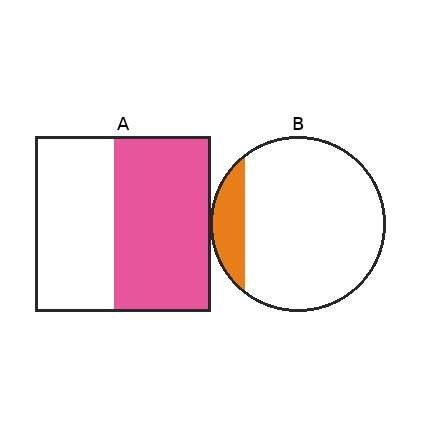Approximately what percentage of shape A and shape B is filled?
A is approximately 55% and B is approximately 15%.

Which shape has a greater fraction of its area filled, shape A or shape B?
Shape A.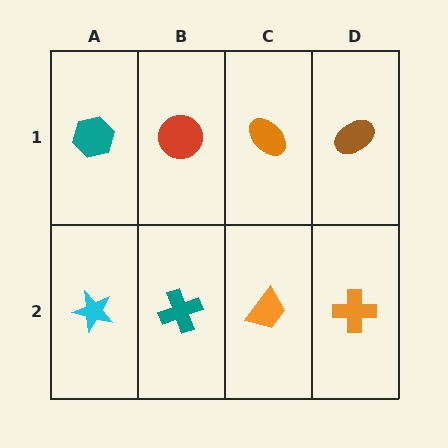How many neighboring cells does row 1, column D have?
2.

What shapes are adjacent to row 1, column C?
An orange trapezoid (row 2, column C), a red circle (row 1, column B), a brown ellipse (row 1, column D).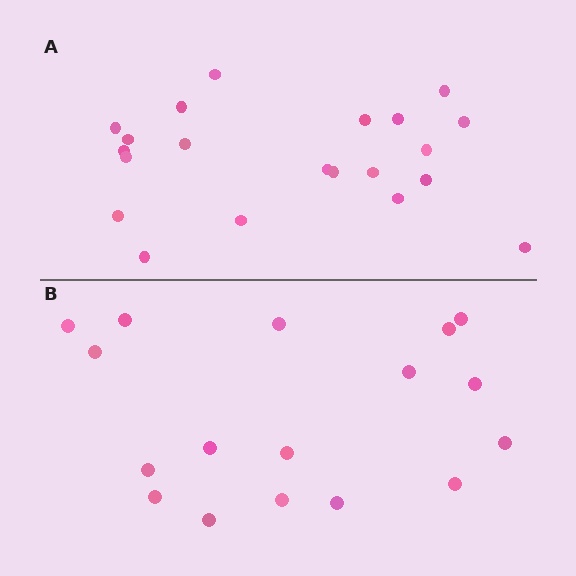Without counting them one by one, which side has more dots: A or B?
Region A (the top region) has more dots.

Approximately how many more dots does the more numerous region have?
Region A has about 4 more dots than region B.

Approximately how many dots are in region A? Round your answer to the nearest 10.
About 20 dots. (The exact count is 21, which rounds to 20.)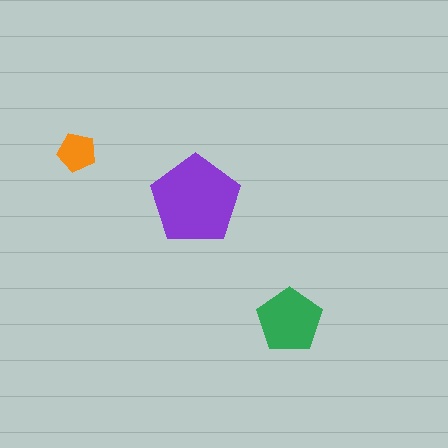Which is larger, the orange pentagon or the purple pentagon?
The purple one.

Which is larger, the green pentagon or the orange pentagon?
The green one.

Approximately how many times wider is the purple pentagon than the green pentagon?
About 1.5 times wider.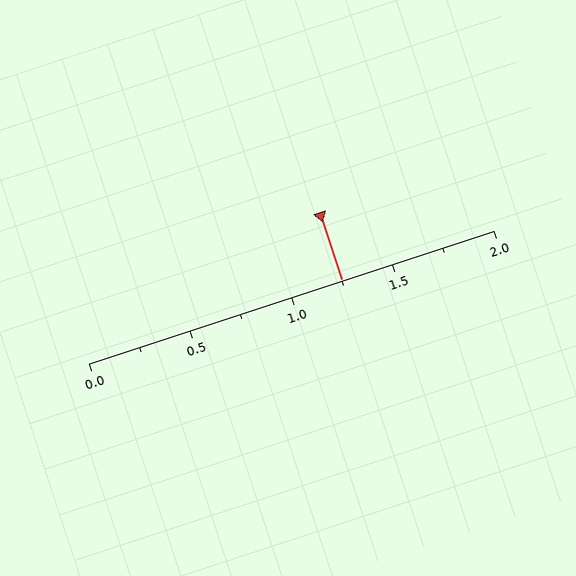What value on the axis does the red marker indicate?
The marker indicates approximately 1.25.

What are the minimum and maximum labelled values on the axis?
The axis runs from 0.0 to 2.0.